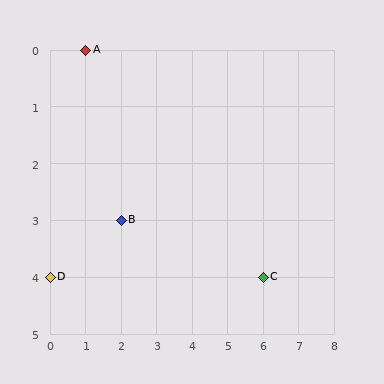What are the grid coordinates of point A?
Point A is at grid coordinates (1, 0).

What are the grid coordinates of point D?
Point D is at grid coordinates (0, 4).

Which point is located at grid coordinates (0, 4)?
Point D is at (0, 4).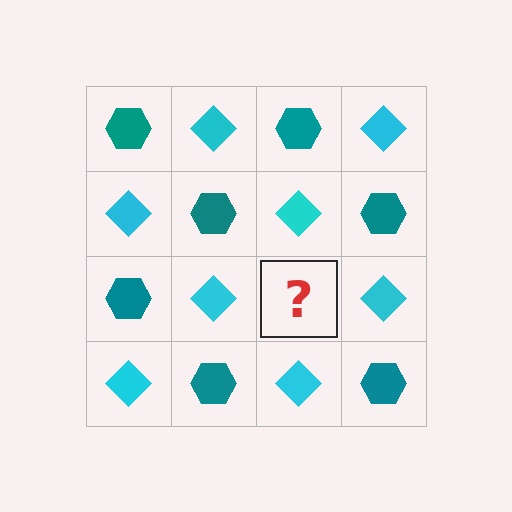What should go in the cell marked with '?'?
The missing cell should contain a teal hexagon.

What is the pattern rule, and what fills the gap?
The rule is that it alternates teal hexagon and cyan diamond in a checkerboard pattern. The gap should be filled with a teal hexagon.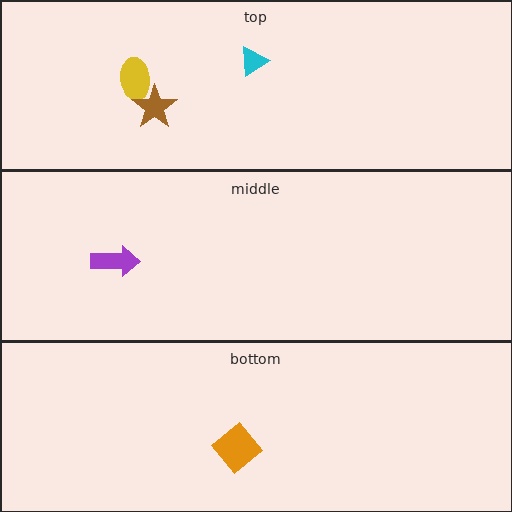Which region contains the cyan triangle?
The top region.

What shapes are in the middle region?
The purple arrow.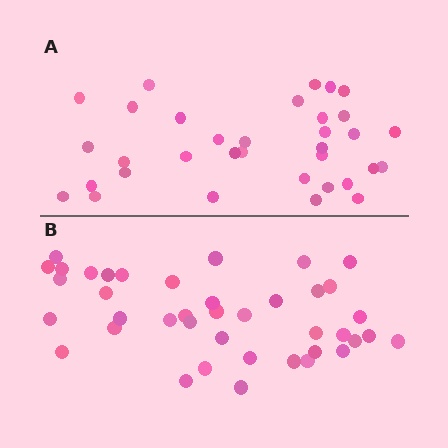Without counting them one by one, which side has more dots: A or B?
Region B (the bottom region) has more dots.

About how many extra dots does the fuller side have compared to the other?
Region B has about 6 more dots than region A.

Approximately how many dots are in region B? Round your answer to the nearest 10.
About 40 dots.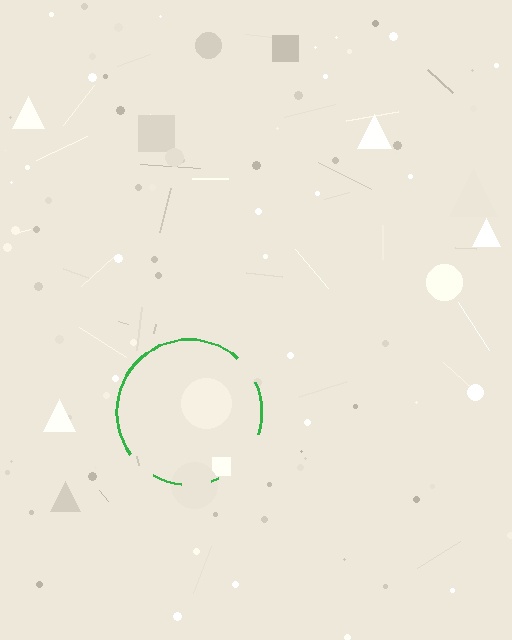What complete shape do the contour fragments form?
The contour fragments form a circle.